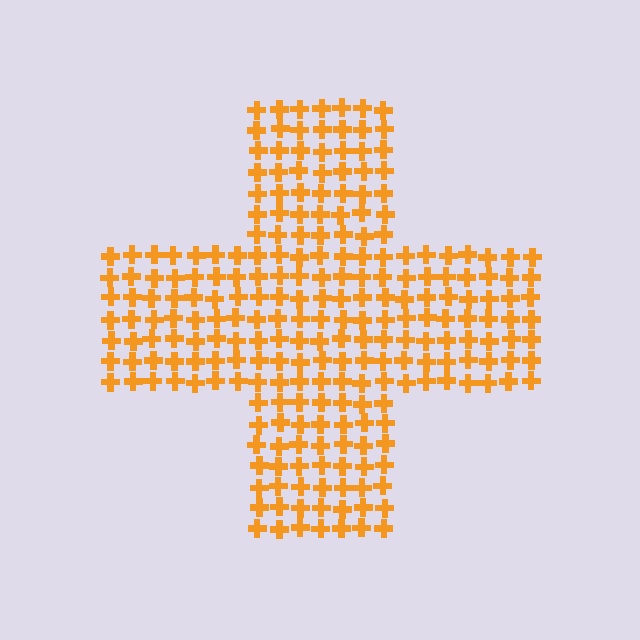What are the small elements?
The small elements are crosses.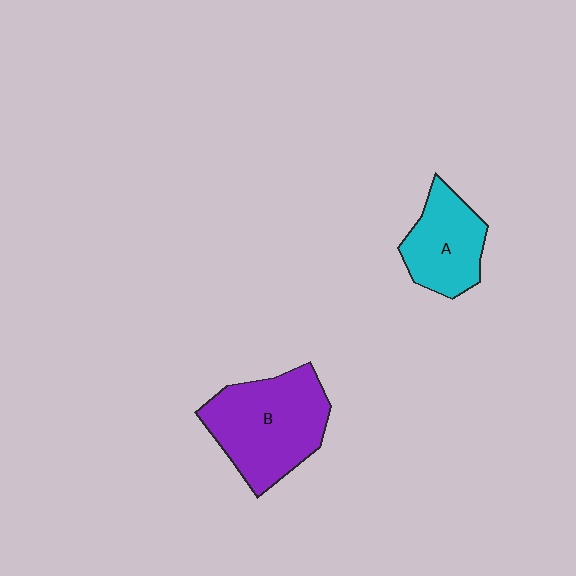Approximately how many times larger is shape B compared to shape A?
Approximately 1.6 times.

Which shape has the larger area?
Shape B (purple).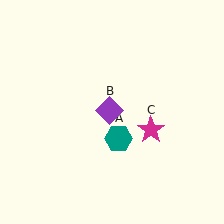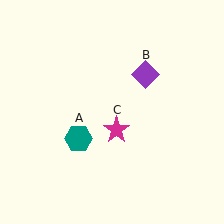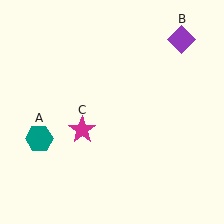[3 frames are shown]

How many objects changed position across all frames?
3 objects changed position: teal hexagon (object A), purple diamond (object B), magenta star (object C).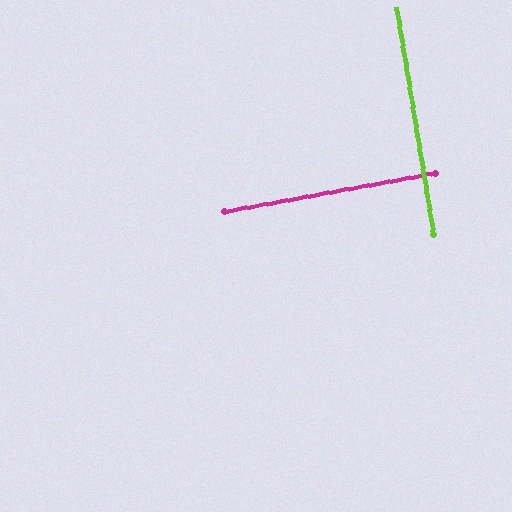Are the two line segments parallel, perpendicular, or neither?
Perpendicular — they meet at approximately 89°.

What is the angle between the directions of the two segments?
Approximately 89 degrees.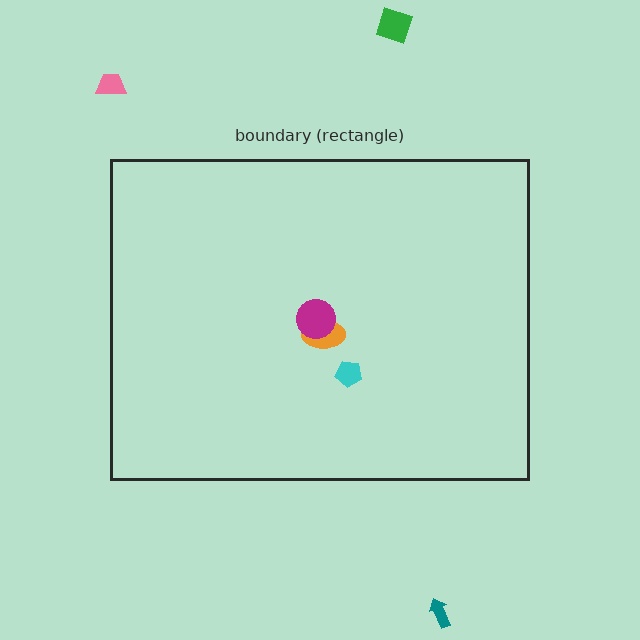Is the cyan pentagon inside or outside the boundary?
Inside.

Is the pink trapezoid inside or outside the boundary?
Outside.